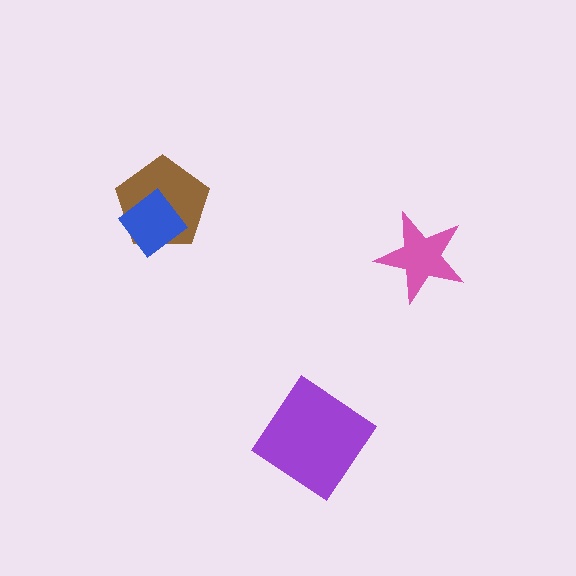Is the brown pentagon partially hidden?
Yes, it is partially covered by another shape.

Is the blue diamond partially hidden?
No, no other shape covers it.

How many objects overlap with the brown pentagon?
1 object overlaps with the brown pentagon.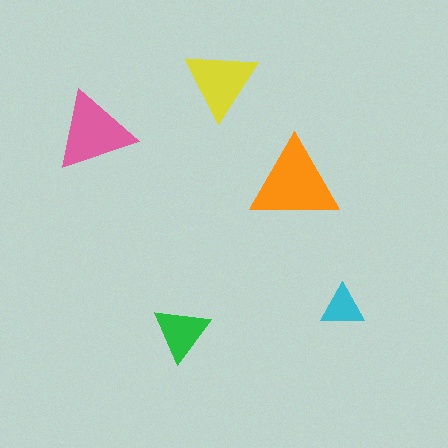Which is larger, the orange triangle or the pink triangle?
The orange one.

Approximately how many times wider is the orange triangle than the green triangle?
About 1.5 times wider.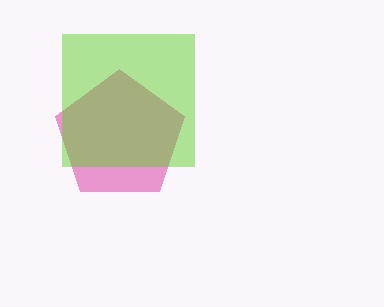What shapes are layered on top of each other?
The layered shapes are: a pink pentagon, a lime square.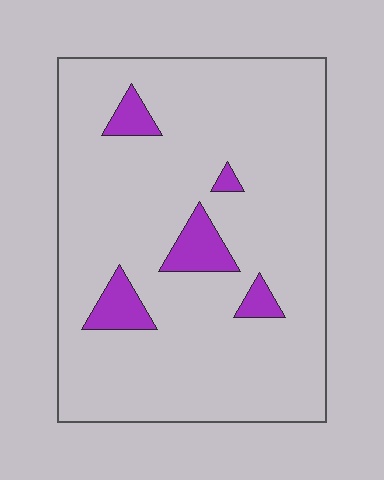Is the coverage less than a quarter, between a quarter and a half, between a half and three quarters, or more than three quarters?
Less than a quarter.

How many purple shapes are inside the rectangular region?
5.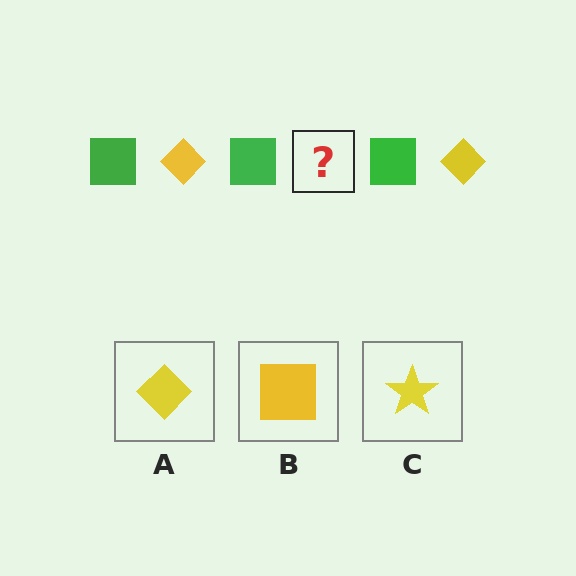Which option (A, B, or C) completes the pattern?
A.